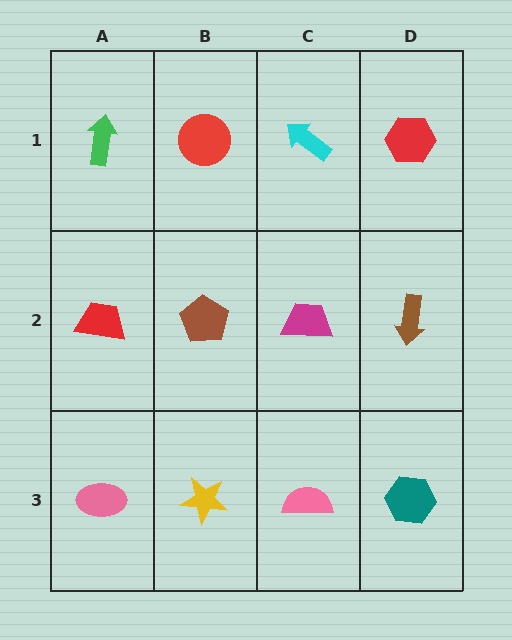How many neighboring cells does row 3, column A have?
2.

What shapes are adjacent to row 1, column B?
A brown pentagon (row 2, column B), a green arrow (row 1, column A), a cyan arrow (row 1, column C).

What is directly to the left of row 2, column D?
A magenta trapezoid.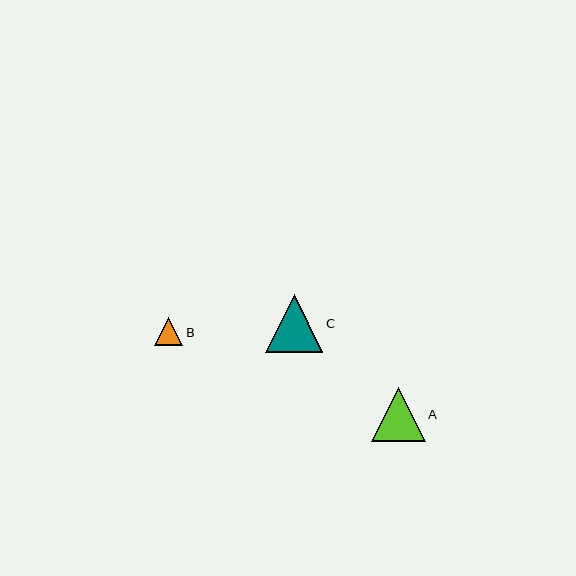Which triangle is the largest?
Triangle C is the largest with a size of approximately 58 pixels.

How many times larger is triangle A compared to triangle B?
Triangle A is approximately 1.9 times the size of triangle B.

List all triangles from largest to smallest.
From largest to smallest: C, A, B.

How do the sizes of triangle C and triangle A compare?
Triangle C and triangle A are approximately the same size.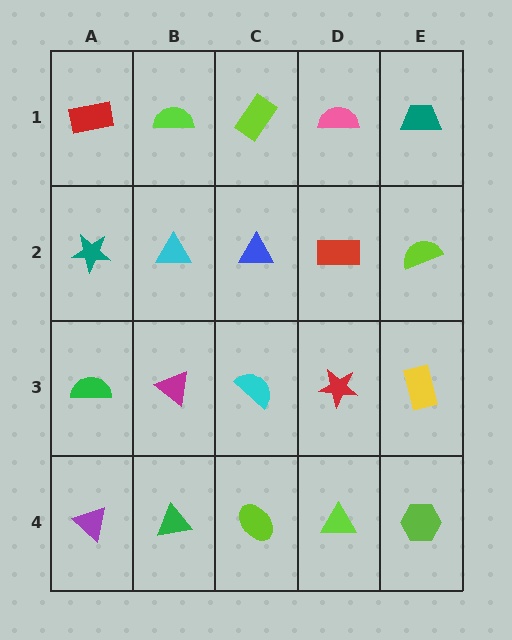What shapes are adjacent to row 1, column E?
A lime semicircle (row 2, column E), a pink semicircle (row 1, column D).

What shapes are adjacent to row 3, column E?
A lime semicircle (row 2, column E), a lime hexagon (row 4, column E), a red star (row 3, column D).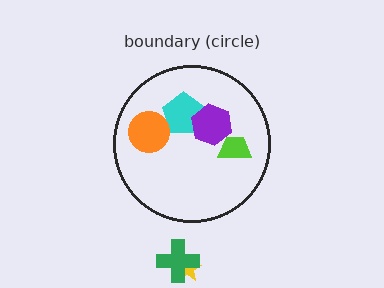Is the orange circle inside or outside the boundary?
Inside.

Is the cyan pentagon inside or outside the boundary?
Inside.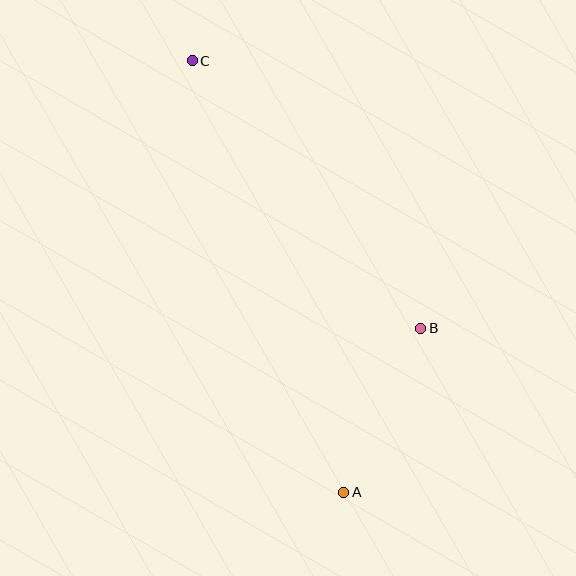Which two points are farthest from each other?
Points A and C are farthest from each other.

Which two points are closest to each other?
Points A and B are closest to each other.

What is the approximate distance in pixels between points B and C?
The distance between B and C is approximately 352 pixels.